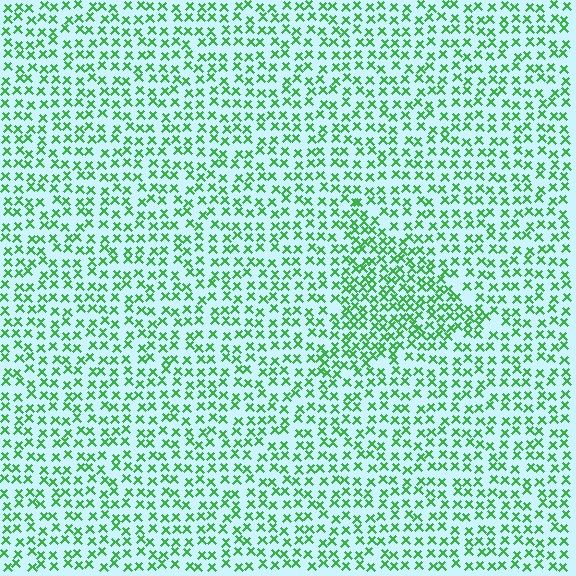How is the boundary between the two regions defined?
The boundary is defined by a change in element density (approximately 1.7x ratio). All elements are the same color, size, and shape.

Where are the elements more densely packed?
The elements are more densely packed inside the triangle boundary.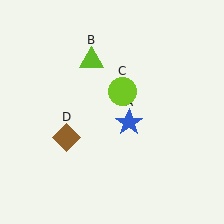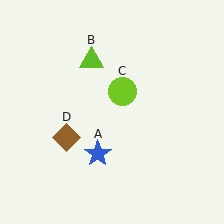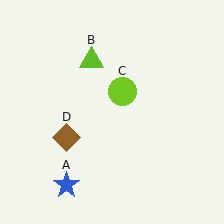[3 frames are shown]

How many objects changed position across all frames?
1 object changed position: blue star (object A).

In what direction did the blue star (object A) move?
The blue star (object A) moved down and to the left.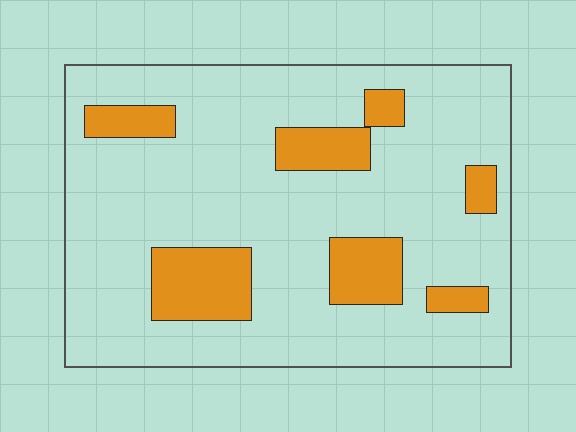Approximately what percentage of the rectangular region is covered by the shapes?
Approximately 20%.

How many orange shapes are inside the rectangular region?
7.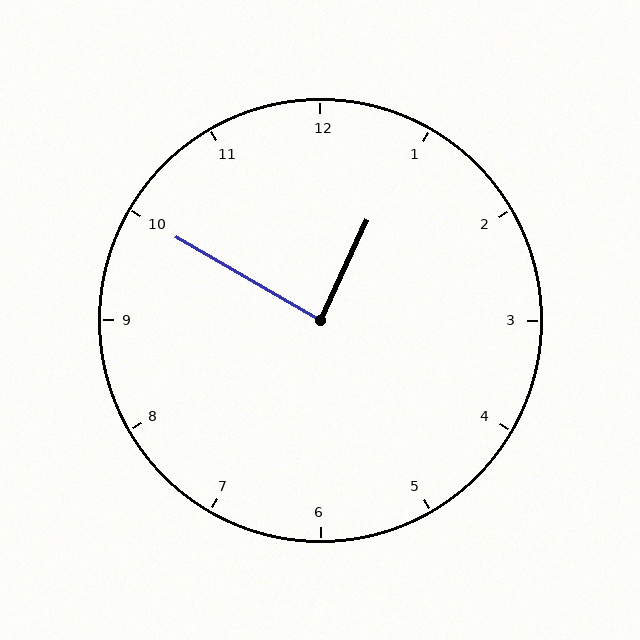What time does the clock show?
12:50.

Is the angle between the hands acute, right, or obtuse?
It is right.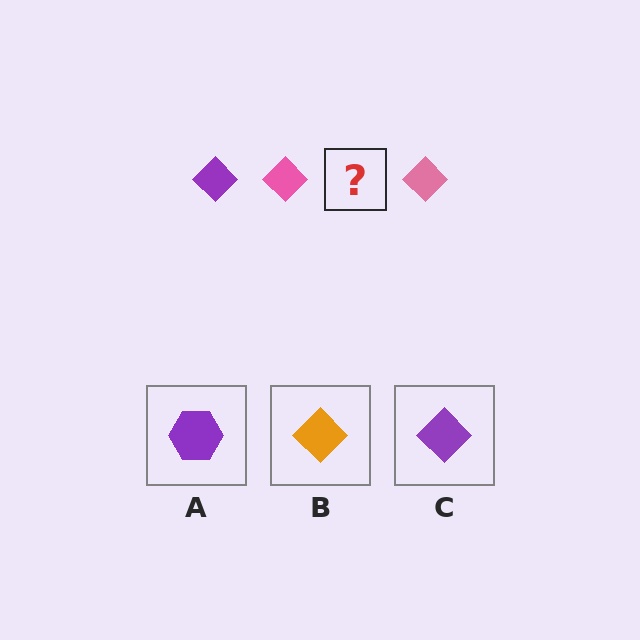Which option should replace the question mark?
Option C.